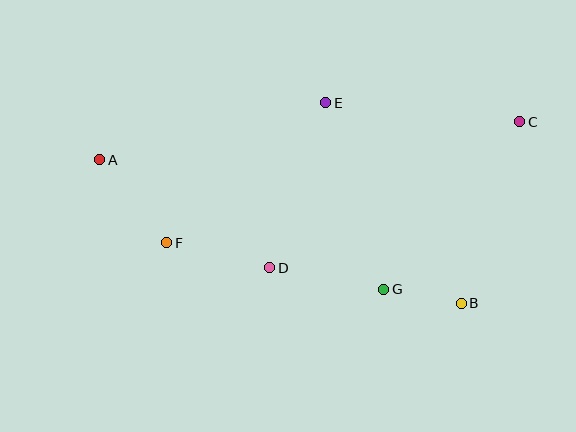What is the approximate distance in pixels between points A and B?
The distance between A and B is approximately 389 pixels.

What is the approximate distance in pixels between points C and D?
The distance between C and D is approximately 289 pixels.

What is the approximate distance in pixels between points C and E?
The distance between C and E is approximately 195 pixels.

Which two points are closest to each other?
Points B and G are closest to each other.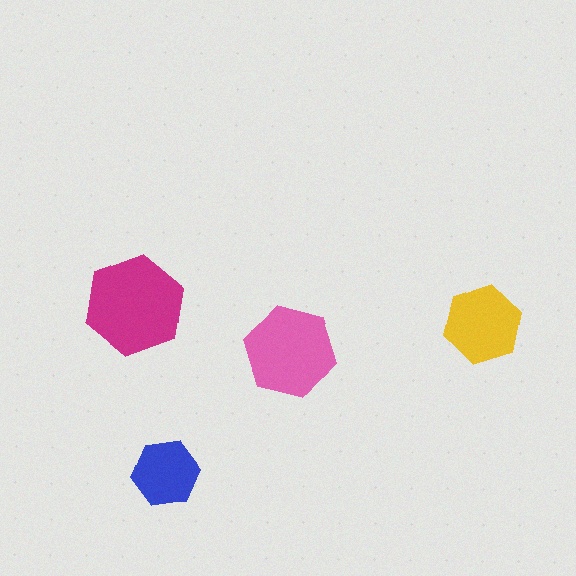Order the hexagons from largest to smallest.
the magenta one, the pink one, the yellow one, the blue one.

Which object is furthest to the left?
The magenta hexagon is leftmost.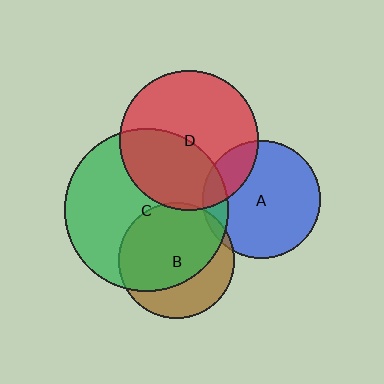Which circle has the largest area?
Circle C (green).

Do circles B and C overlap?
Yes.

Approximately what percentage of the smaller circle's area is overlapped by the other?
Approximately 65%.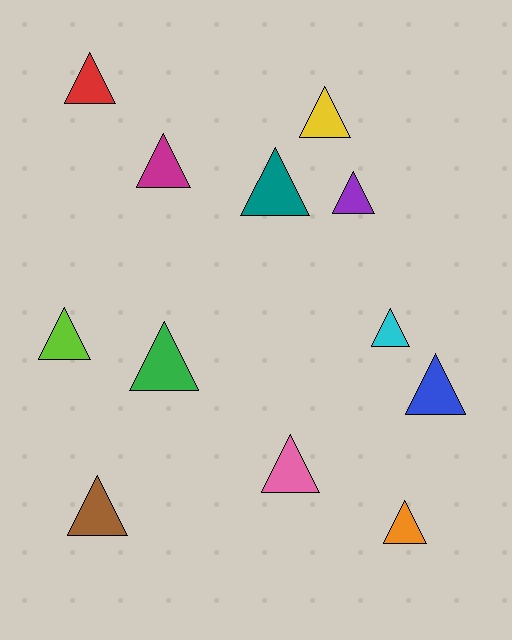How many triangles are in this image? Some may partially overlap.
There are 12 triangles.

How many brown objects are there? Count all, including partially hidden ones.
There is 1 brown object.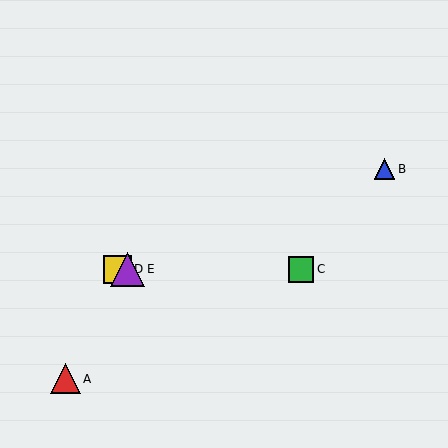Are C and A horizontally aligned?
No, C is at y≈269 and A is at y≈379.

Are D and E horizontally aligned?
Yes, both are at y≈269.